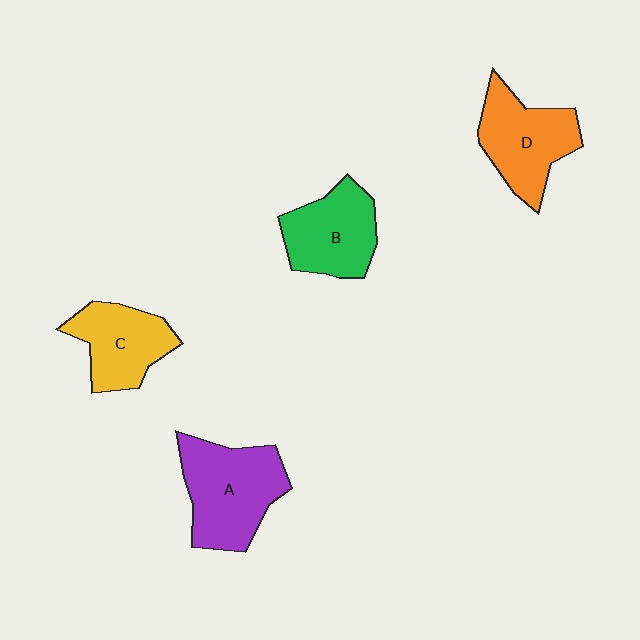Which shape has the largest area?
Shape A (purple).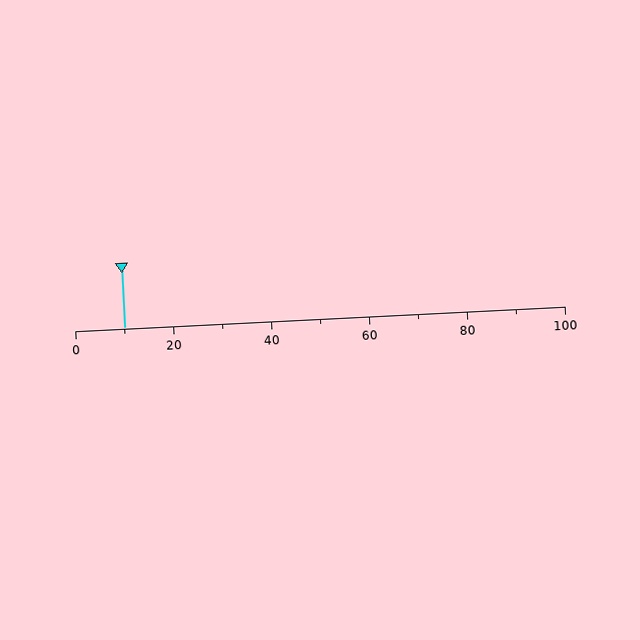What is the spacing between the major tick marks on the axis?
The major ticks are spaced 20 apart.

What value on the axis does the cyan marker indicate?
The marker indicates approximately 10.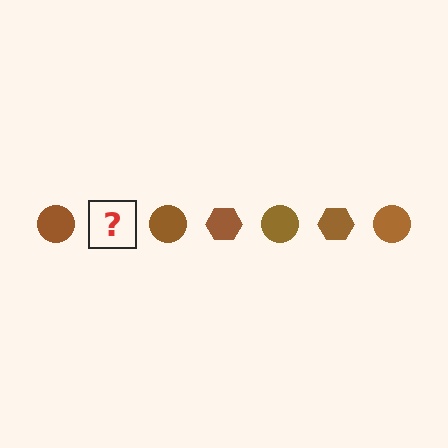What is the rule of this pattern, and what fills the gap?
The rule is that the pattern cycles through circle, hexagon shapes in brown. The gap should be filled with a brown hexagon.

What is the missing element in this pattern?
The missing element is a brown hexagon.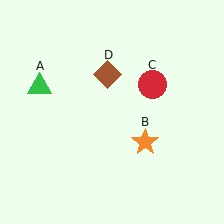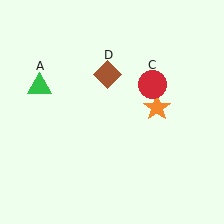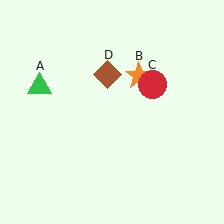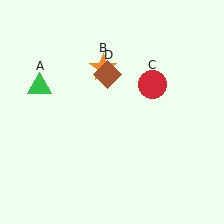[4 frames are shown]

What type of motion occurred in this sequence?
The orange star (object B) rotated counterclockwise around the center of the scene.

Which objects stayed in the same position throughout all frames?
Green triangle (object A) and red circle (object C) and brown diamond (object D) remained stationary.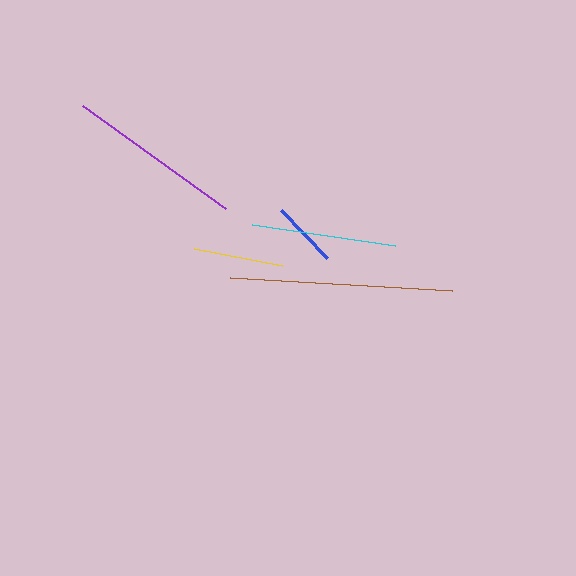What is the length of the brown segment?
The brown segment is approximately 223 pixels long.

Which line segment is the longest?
The brown line is the longest at approximately 223 pixels.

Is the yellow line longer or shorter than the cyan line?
The cyan line is longer than the yellow line.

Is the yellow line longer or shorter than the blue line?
The yellow line is longer than the blue line.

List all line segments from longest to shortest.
From longest to shortest: brown, purple, cyan, yellow, blue.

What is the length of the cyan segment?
The cyan segment is approximately 144 pixels long.